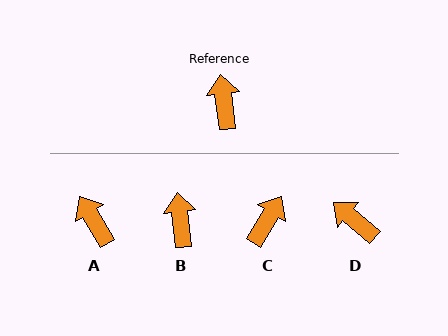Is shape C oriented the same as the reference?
No, it is off by about 38 degrees.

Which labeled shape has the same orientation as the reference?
B.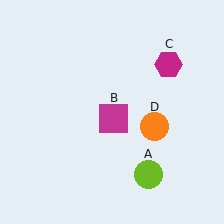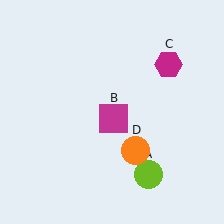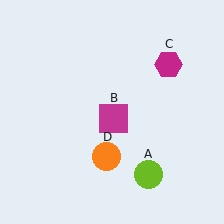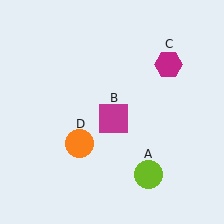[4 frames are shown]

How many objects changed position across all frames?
1 object changed position: orange circle (object D).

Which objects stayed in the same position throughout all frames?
Lime circle (object A) and magenta square (object B) and magenta hexagon (object C) remained stationary.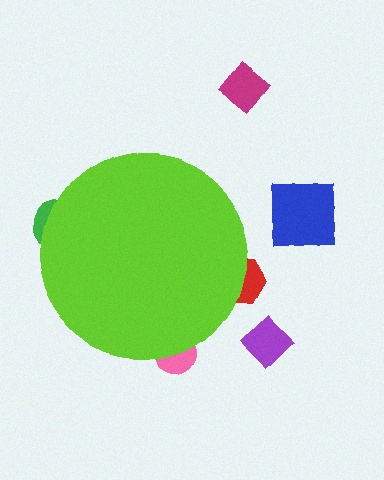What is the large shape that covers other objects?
A lime circle.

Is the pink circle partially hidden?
Yes, the pink circle is partially hidden behind the lime circle.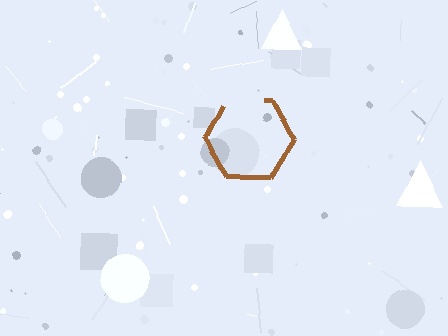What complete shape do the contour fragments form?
The contour fragments form a hexagon.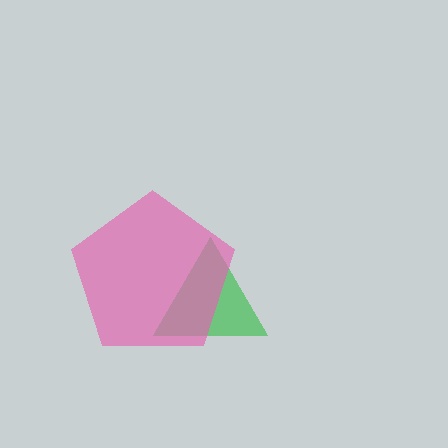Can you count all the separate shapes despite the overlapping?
Yes, there are 2 separate shapes.